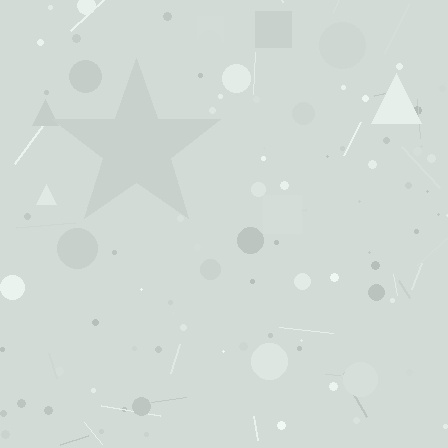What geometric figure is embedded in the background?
A star is embedded in the background.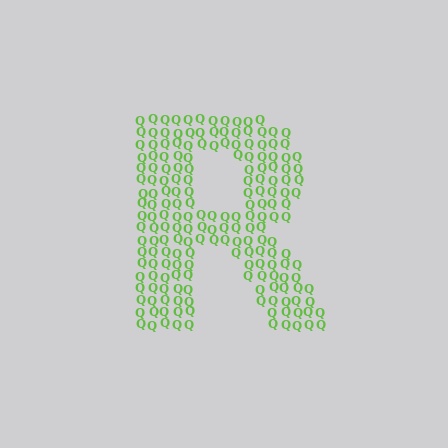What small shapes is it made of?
It is made of small letter Q's.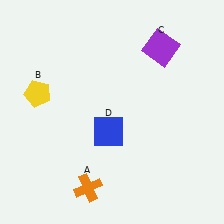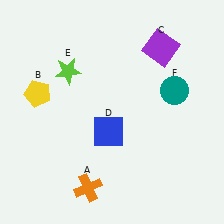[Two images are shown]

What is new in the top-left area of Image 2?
A lime star (E) was added in the top-left area of Image 2.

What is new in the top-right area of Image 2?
A teal circle (F) was added in the top-right area of Image 2.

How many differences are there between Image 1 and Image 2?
There are 2 differences between the two images.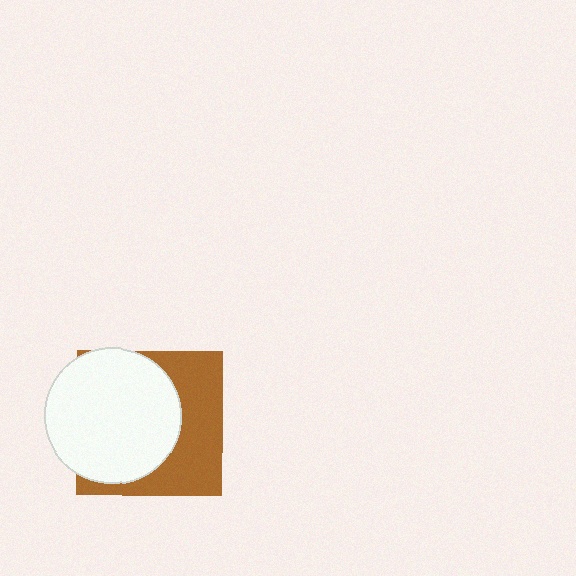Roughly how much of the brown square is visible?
A small part of it is visible (roughly 43%).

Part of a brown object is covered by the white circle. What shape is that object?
It is a square.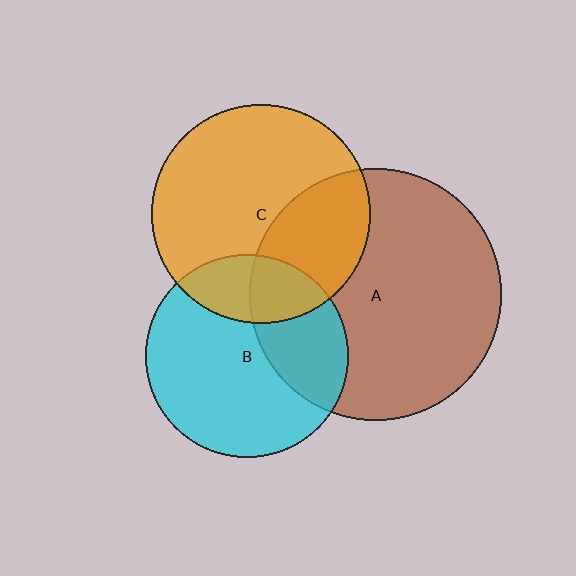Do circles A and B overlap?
Yes.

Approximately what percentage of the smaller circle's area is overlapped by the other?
Approximately 30%.